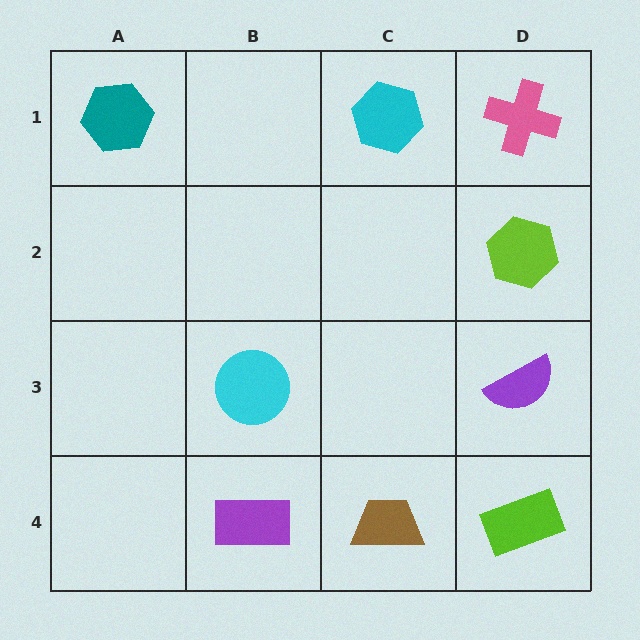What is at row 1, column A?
A teal hexagon.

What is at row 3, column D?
A purple semicircle.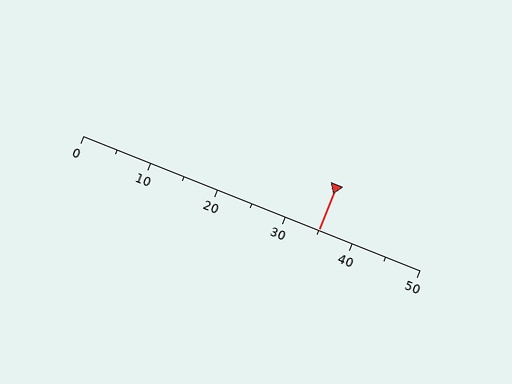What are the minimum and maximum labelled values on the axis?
The axis runs from 0 to 50.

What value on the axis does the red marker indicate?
The marker indicates approximately 35.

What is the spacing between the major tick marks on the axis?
The major ticks are spaced 10 apart.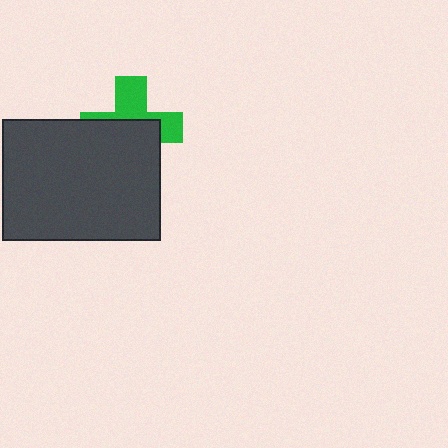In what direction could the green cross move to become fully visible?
The green cross could move up. That would shift it out from behind the dark gray rectangle entirely.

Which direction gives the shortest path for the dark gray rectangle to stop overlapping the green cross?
Moving down gives the shortest separation.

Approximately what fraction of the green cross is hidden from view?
Roughly 55% of the green cross is hidden behind the dark gray rectangle.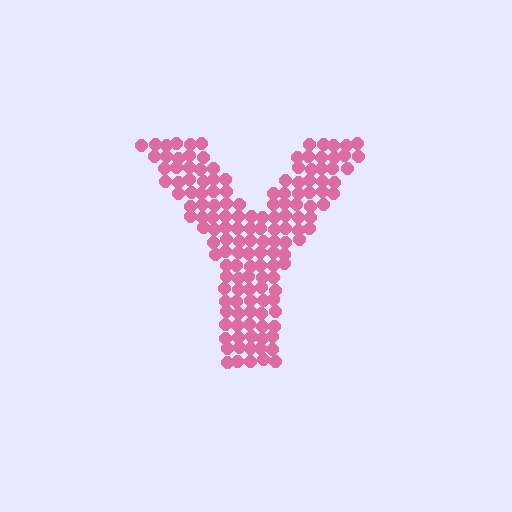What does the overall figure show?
The overall figure shows the letter Y.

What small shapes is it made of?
It is made of small circles.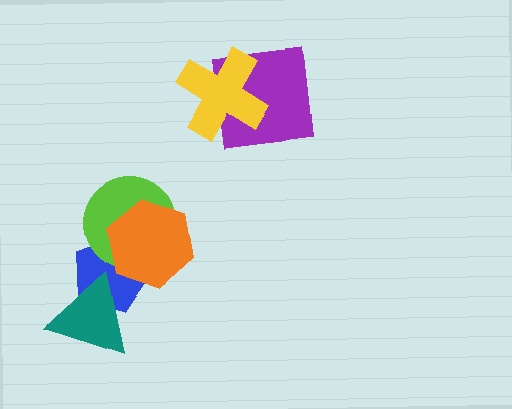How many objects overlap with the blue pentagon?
3 objects overlap with the blue pentagon.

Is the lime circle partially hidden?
Yes, it is partially covered by another shape.